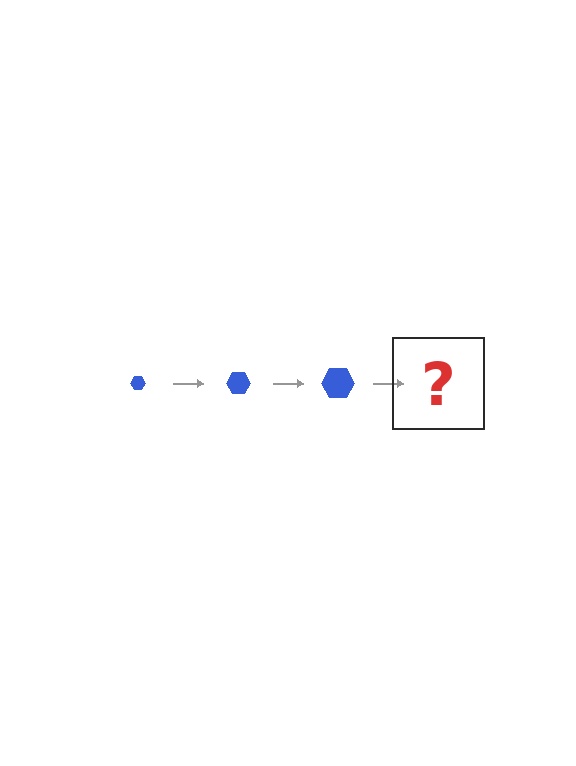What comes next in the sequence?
The next element should be a blue hexagon, larger than the previous one.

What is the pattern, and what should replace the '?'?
The pattern is that the hexagon gets progressively larger each step. The '?' should be a blue hexagon, larger than the previous one.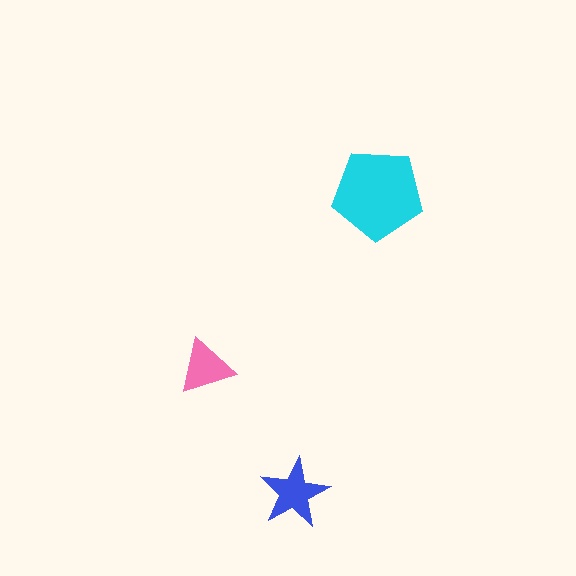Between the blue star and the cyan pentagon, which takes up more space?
The cyan pentagon.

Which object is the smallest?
The pink triangle.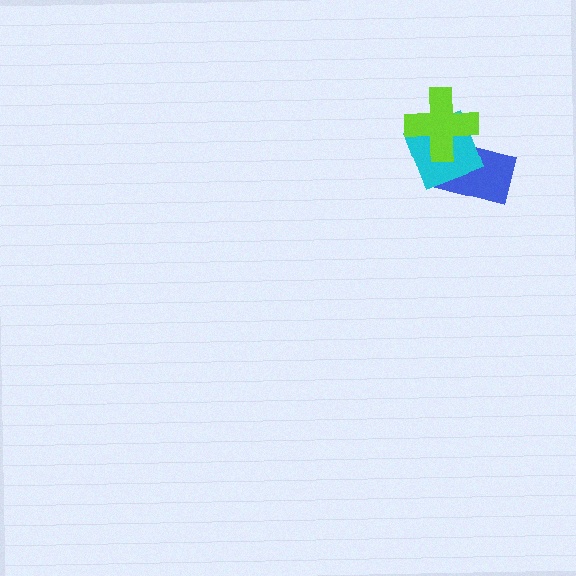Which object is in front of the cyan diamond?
The lime cross is in front of the cyan diamond.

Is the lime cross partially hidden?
No, no other shape covers it.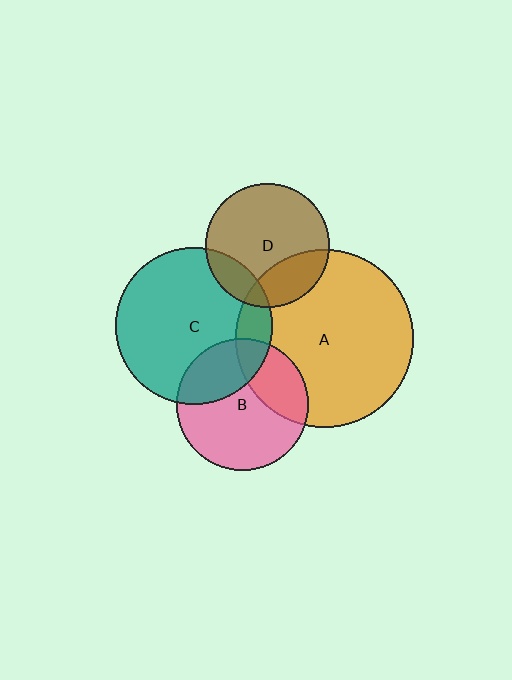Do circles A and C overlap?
Yes.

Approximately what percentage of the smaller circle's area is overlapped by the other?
Approximately 15%.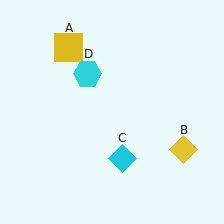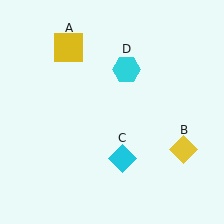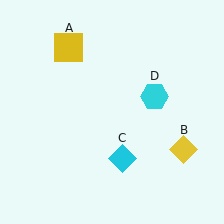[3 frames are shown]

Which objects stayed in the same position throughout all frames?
Yellow square (object A) and yellow diamond (object B) and cyan diamond (object C) remained stationary.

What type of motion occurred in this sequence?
The cyan hexagon (object D) rotated clockwise around the center of the scene.